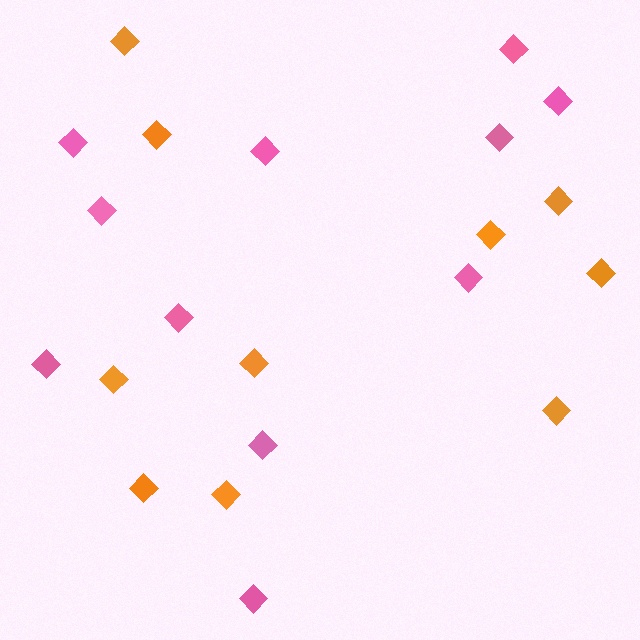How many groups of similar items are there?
There are 2 groups: one group of pink diamonds (11) and one group of orange diamonds (10).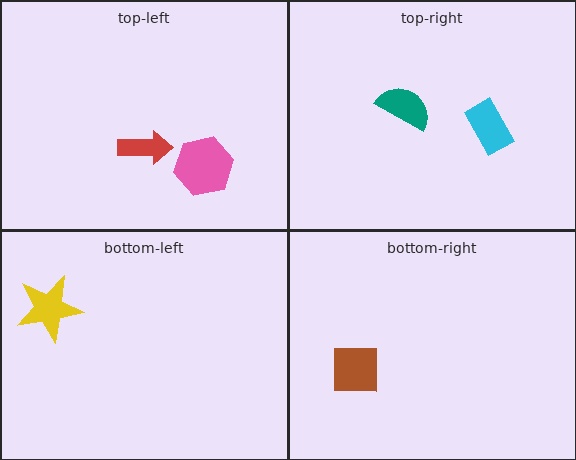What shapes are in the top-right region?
The cyan rectangle, the teal semicircle.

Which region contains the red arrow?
The top-left region.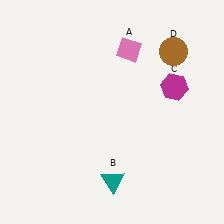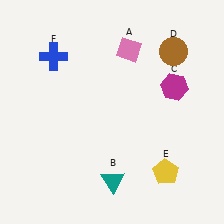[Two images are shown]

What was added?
A yellow pentagon (E), a blue cross (F) were added in Image 2.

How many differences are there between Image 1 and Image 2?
There are 2 differences between the two images.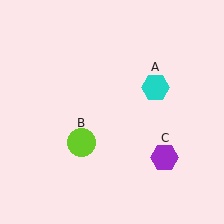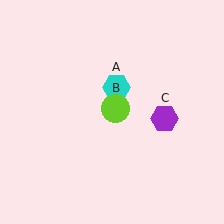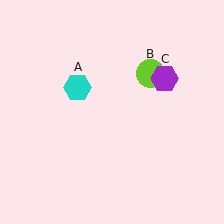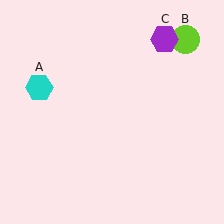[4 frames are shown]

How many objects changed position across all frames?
3 objects changed position: cyan hexagon (object A), lime circle (object B), purple hexagon (object C).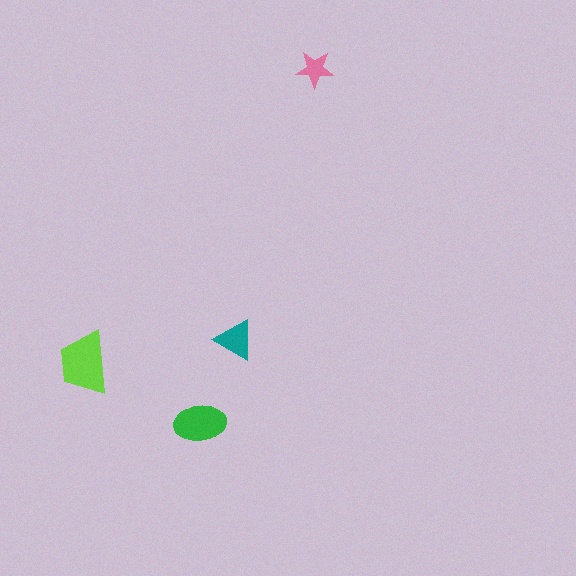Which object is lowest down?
The green ellipse is bottommost.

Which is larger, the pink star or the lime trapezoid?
The lime trapezoid.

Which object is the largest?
The lime trapezoid.